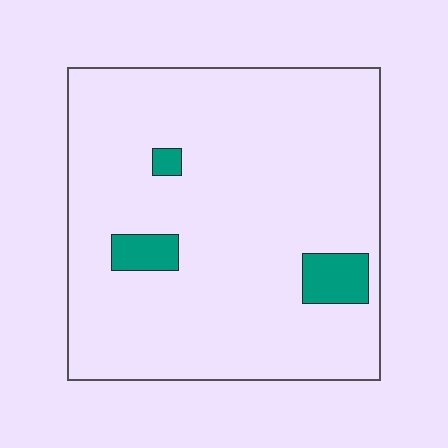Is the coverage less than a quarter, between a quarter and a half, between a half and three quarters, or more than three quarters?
Less than a quarter.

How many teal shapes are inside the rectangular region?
3.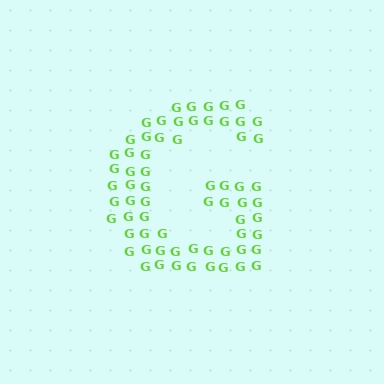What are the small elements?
The small elements are letter G's.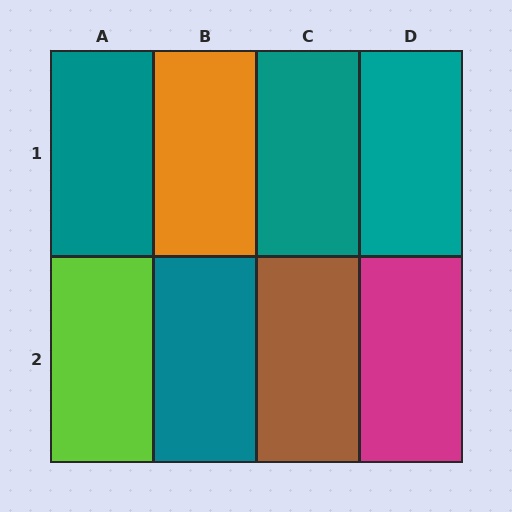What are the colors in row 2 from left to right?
Lime, teal, brown, magenta.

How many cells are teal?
4 cells are teal.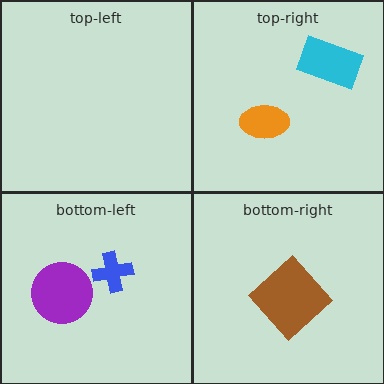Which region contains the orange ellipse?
The top-right region.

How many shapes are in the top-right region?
2.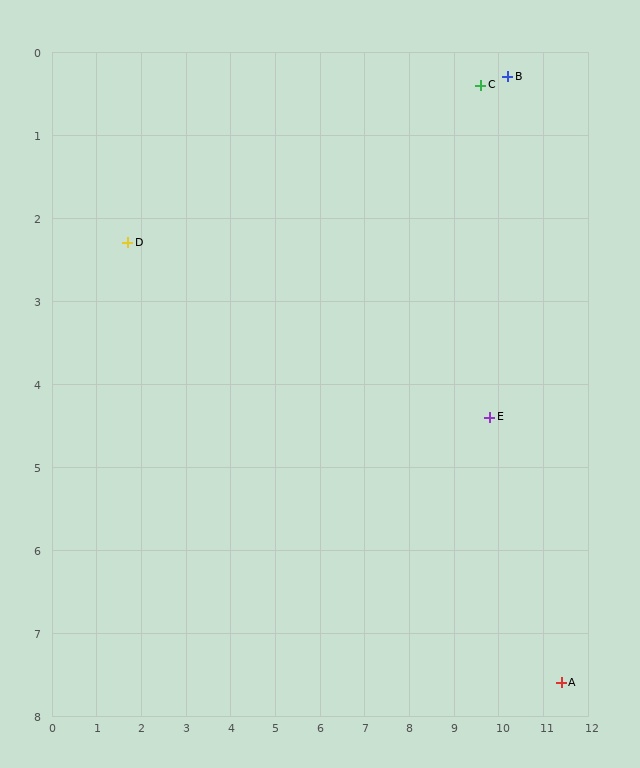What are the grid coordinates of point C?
Point C is at approximately (9.6, 0.4).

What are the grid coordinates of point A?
Point A is at approximately (11.4, 7.6).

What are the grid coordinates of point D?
Point D is at approximately (1.7, 2.3).